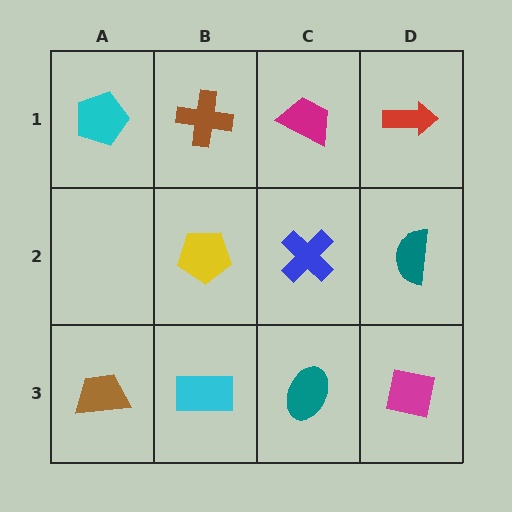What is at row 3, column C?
A teal ellipse.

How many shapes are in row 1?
4 shapes.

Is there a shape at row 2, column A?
No, that cell is empty.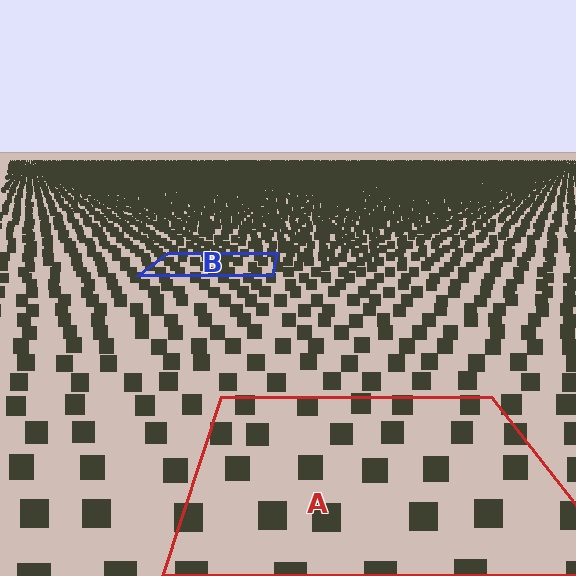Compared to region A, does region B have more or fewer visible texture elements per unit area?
Region B has more texture elements per unit area — they are packed more densely because it is farther away.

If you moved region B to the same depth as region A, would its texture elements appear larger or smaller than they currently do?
They would appear larger. At a closer depth, the same texture elements are projected at a bigger on-screen size.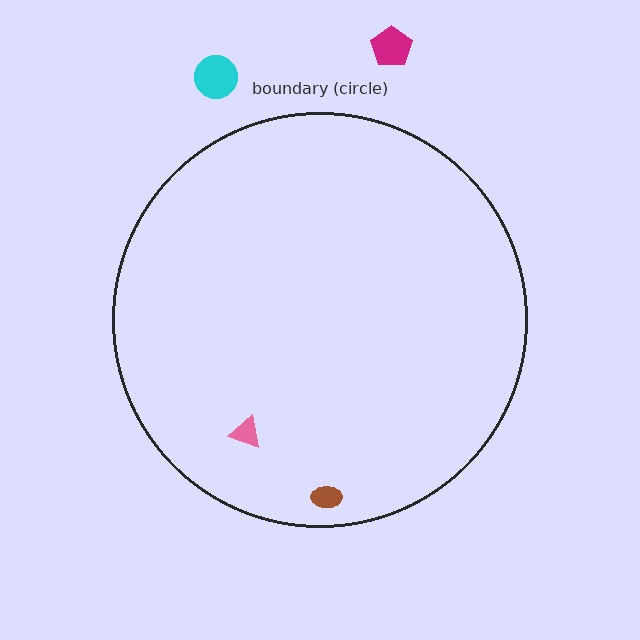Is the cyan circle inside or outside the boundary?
Outside.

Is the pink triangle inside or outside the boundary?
Inside.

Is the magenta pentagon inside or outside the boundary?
Outside.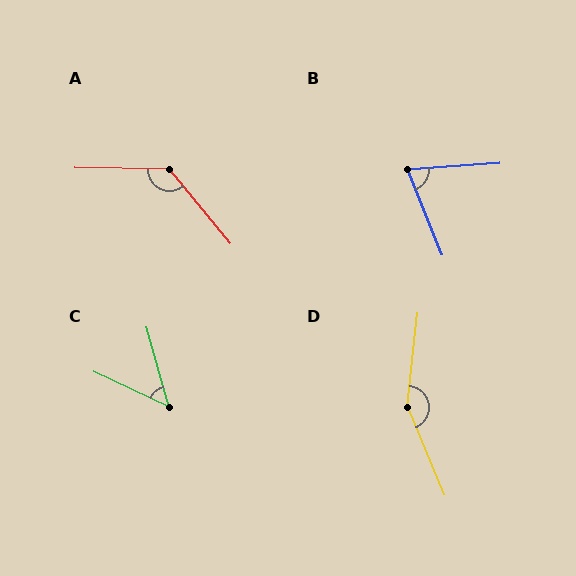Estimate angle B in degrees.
Approximately 72 degrees.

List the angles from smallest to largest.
C (49°), B (72°), A (130°), D (151°).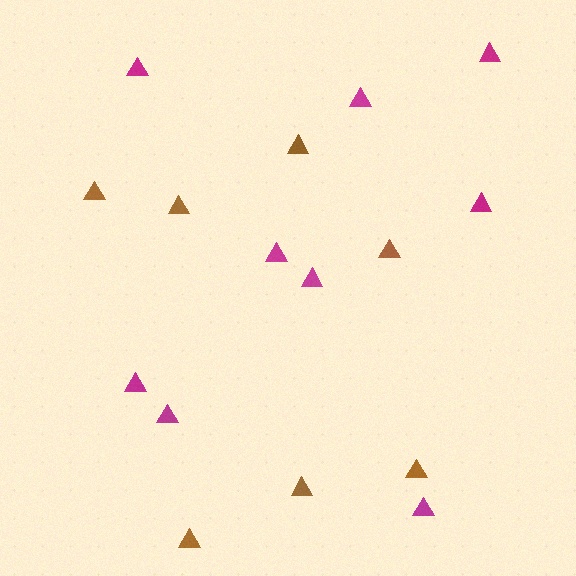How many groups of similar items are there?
There are 2 groups: one group of brown triangles (7) and one group of magenta triangles (9).